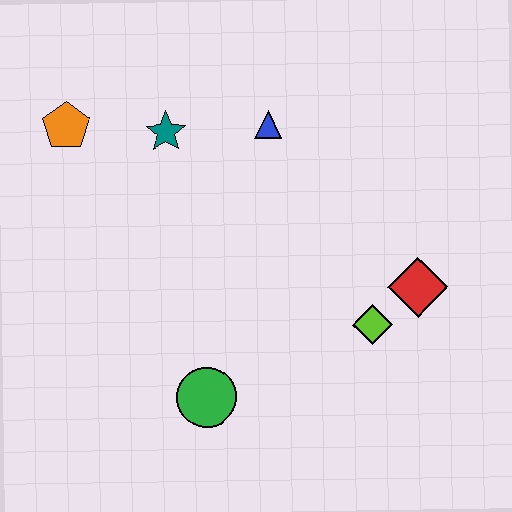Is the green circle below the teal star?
Yes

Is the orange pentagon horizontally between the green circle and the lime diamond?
No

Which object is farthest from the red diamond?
The orange pentagon is farthest from the red diamond.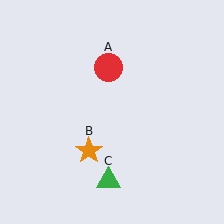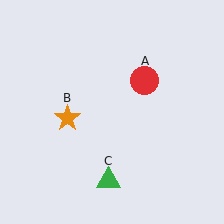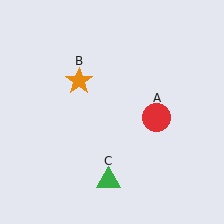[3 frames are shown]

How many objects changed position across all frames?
2 objects changed position: red circle (object A), orange star (object B).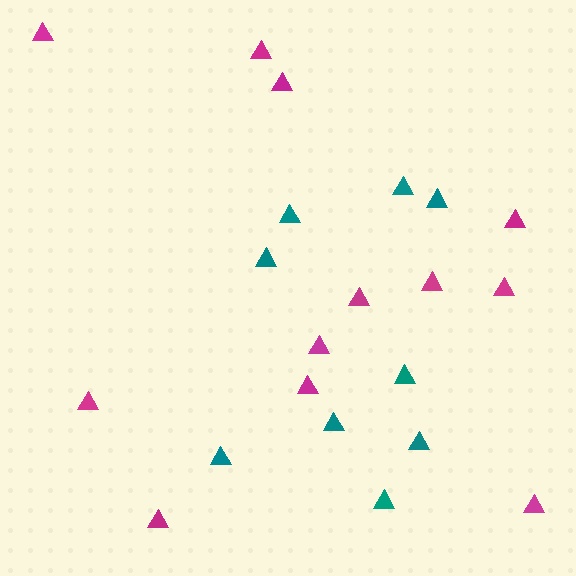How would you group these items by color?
There are 2 groups: one group of teal triangles (9) and one group of magenta triangles (12).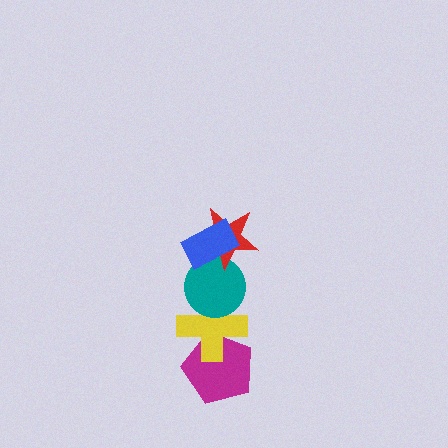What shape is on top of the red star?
The blue rectangle is on top of the red star.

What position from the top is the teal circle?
The teal circle is 3rd from the top.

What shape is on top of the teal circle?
The red star is on top of the teal circle.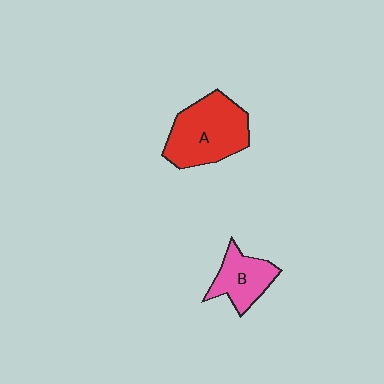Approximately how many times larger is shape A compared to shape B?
Approximately 1.7 times.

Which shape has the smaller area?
Shape B (pink).